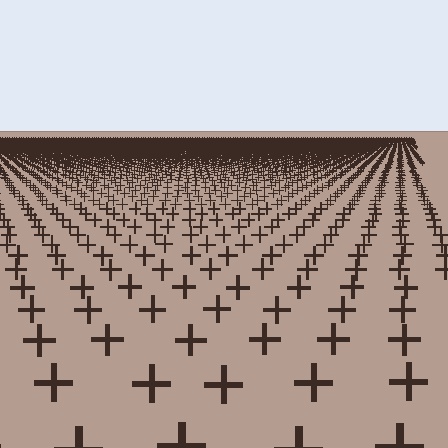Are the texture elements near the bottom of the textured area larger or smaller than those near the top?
Larger. Near the bottom, elements are closer to the viewer and appear at a bigger on-screen size.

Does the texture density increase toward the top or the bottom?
Density increases toward the top.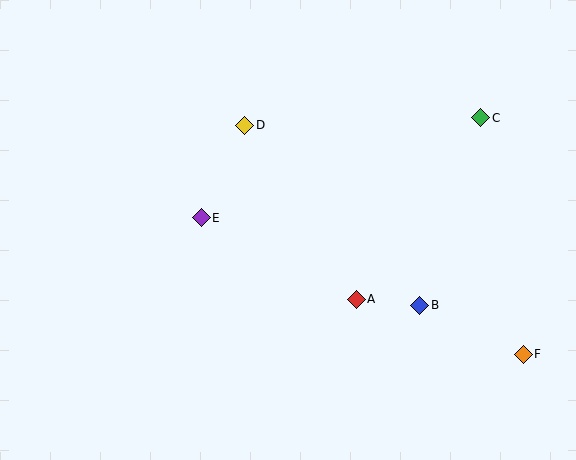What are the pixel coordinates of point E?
Point E is at (201, 218).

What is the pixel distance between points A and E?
The distance between A and E is 175 pixels.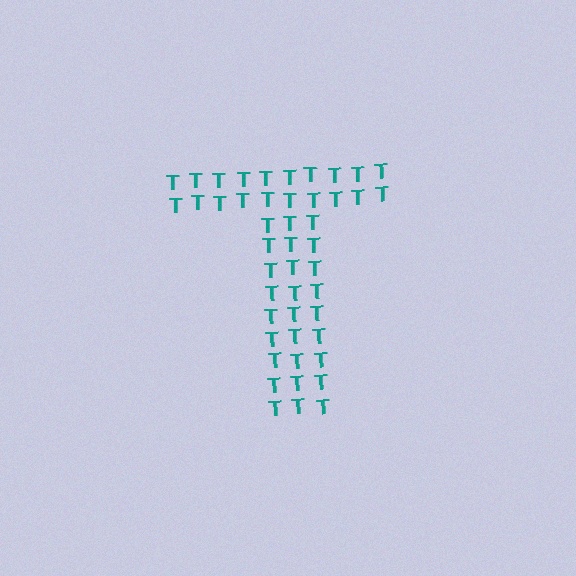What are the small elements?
The small elements are letter T's.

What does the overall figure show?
The overall figure shows the letter T.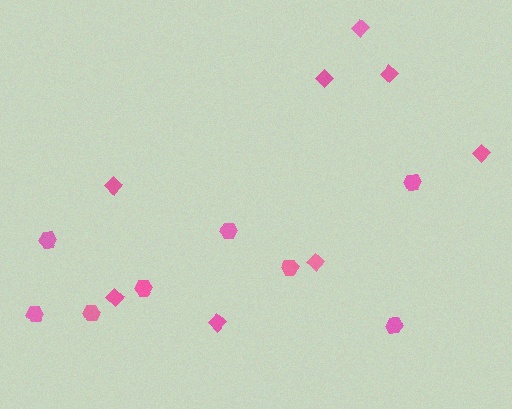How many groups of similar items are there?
There are 2 groups: one group of hexagons (8) and one group of diamonds (8).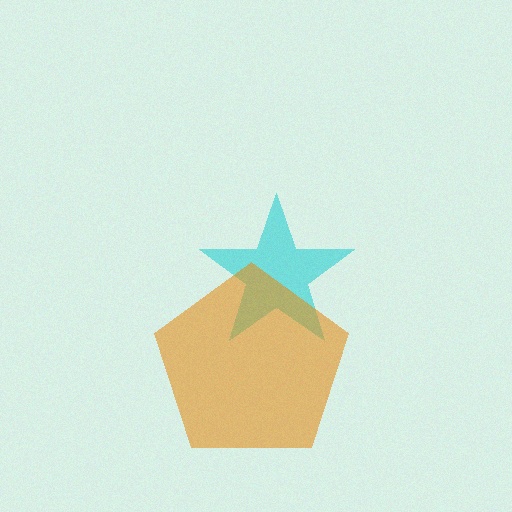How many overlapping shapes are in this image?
There are 2 overlapping shapes in the image.